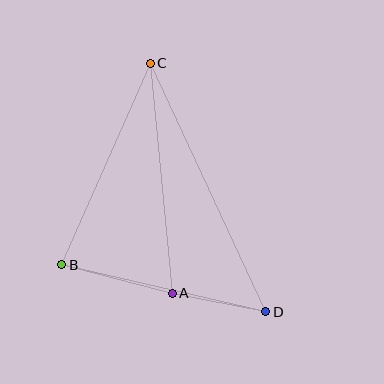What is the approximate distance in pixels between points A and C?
The distance between A and C is approximately 231 pixels.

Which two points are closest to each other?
Points A and D are closest to each other.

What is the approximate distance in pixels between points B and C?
The distance between B and C is approximately 220 pixels.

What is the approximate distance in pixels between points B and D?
The distance between B and D is approximately 209 pixels.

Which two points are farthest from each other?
Points C and D are farthest from each other.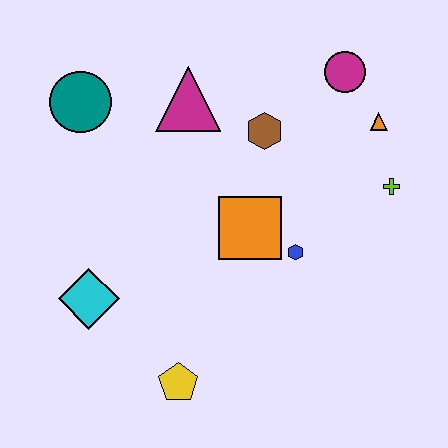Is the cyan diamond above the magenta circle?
No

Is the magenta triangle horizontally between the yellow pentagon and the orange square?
Yes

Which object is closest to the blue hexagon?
The orange square is closest to the blue hexagon.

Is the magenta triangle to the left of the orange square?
Yes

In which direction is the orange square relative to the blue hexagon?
The orange square is to the left of the blue hexagon.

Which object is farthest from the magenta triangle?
The yellow pentagon is farthest from the magenta triangle.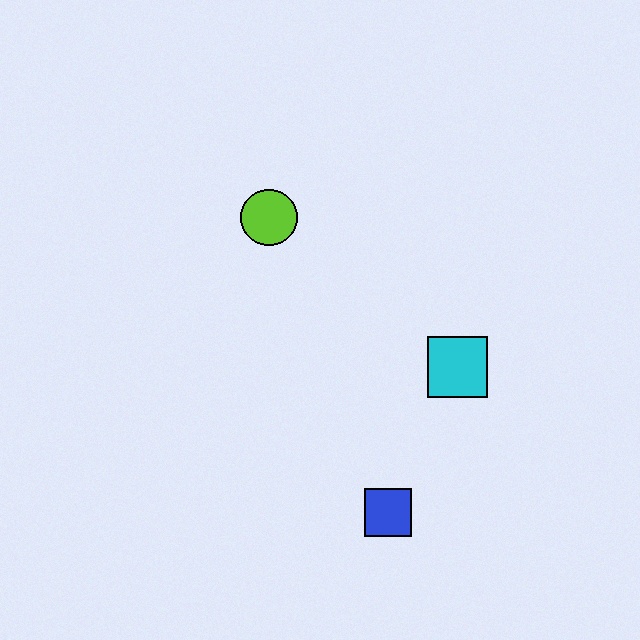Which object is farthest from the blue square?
The lime circle is farthest from the blue square.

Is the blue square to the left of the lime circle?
No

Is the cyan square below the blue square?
No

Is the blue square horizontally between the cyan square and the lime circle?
Yes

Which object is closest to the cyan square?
The blue square is closest to the cyan square.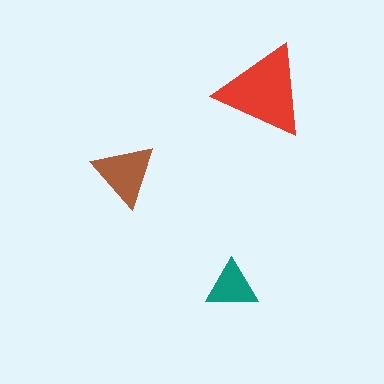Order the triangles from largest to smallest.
the red one, the brown one, the teal one.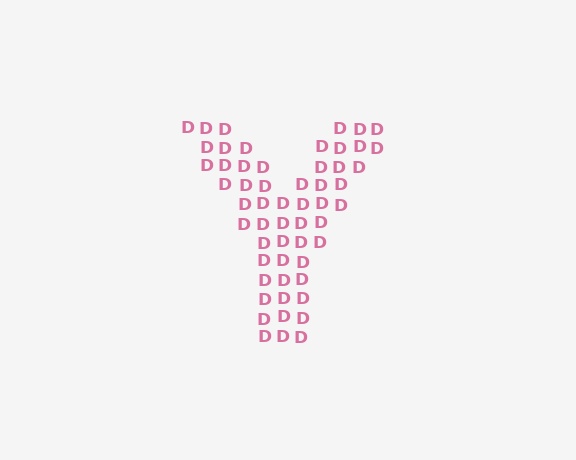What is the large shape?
The large shape is the letter Y.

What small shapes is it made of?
It is made of small letter D's.